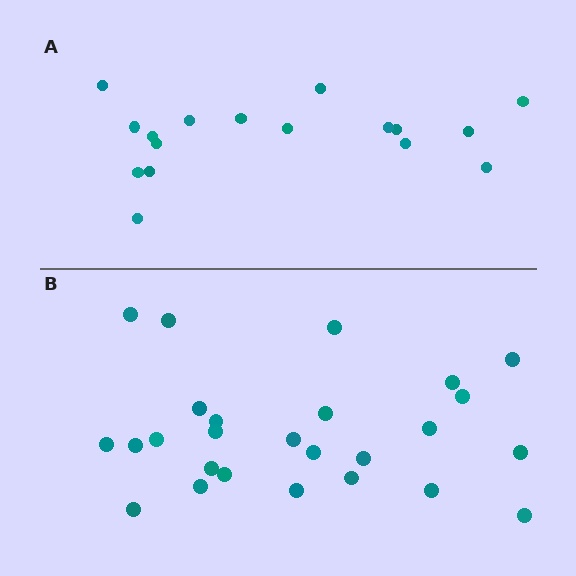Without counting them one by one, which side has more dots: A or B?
Region B (the bottom region) has more dots.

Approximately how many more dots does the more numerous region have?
Region B has roughly 8 or so more dots than region A.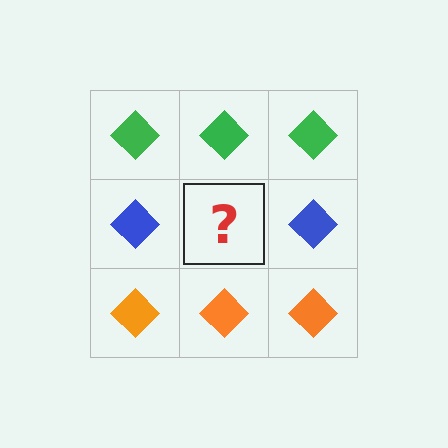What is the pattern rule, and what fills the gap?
The rule is that each row has a consistent color. The gap should be filled with a blue diamond.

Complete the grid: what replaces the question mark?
The question mark should be replaced with a blue diamond.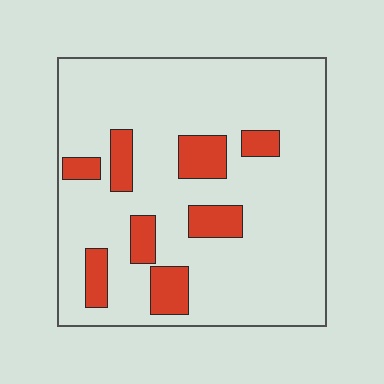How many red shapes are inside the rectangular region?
8.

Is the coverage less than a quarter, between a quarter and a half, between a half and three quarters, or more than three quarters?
Less than a quarter.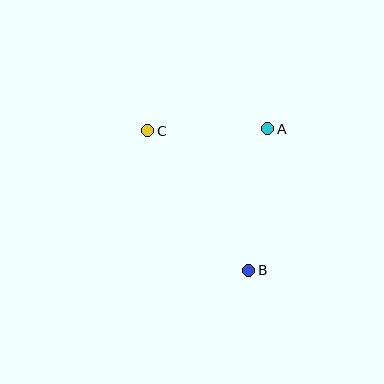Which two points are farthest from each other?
Points B and C are farthest from each other.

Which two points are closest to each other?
Points A and C are closest to each other.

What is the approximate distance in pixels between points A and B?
The distance between A and B is approximately 143 pixels.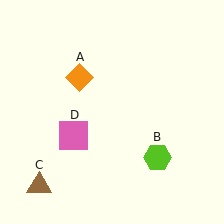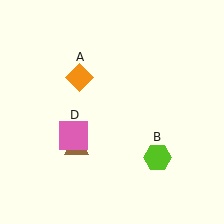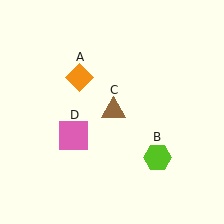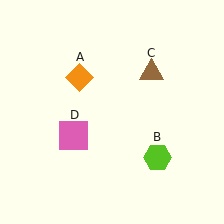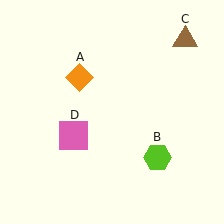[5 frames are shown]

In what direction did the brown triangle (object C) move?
The brown triangle (object C) moved up and to the right.